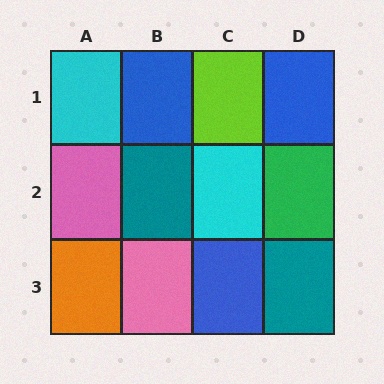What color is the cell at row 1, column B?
Blue.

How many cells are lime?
1 cell is lime.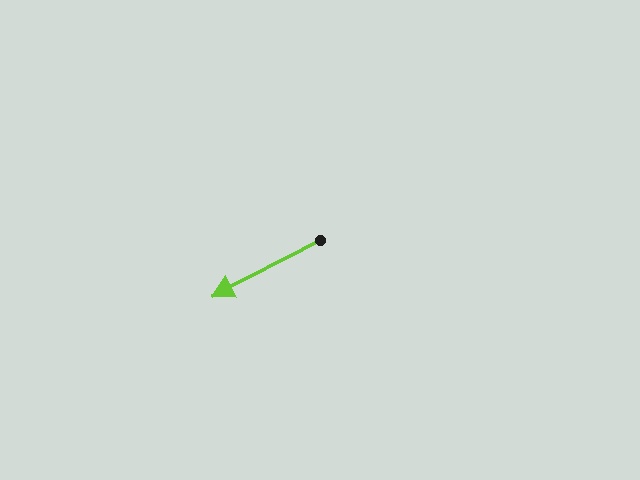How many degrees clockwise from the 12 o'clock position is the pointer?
Approximately 243 degrees.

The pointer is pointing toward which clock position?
Roughly 8 o'clock.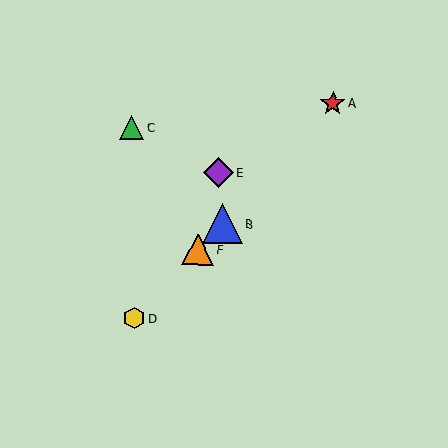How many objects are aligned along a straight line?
4 objects (A, B, D, F) are aligned along a straight line.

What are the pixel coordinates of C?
Object C is at (132, 127).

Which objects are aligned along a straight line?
Objects A, B, D, F are aligned along a straight line.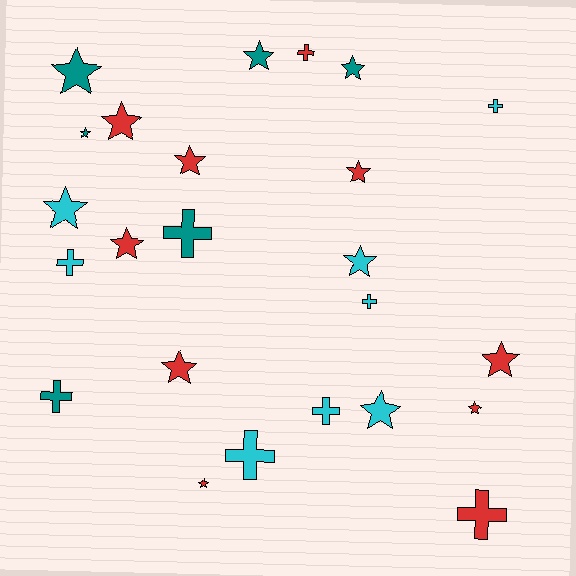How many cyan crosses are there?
There are 5 cyan crosses.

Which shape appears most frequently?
Star, with 15 objects.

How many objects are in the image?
There are 24 objects.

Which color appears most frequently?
Red, with 10 objects.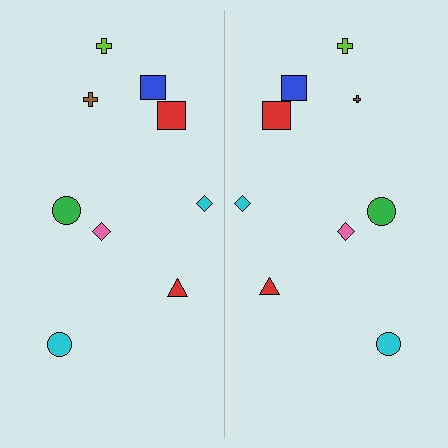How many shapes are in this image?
There are 18 shapes in this image.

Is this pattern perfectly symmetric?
No, the pattern is not perfectly symmetric. The brown cross on the right side has a different size than its mirror counterpart.